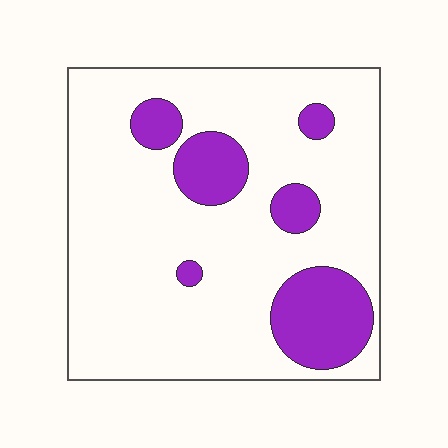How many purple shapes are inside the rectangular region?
6.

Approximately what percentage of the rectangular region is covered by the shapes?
Approximately 20%.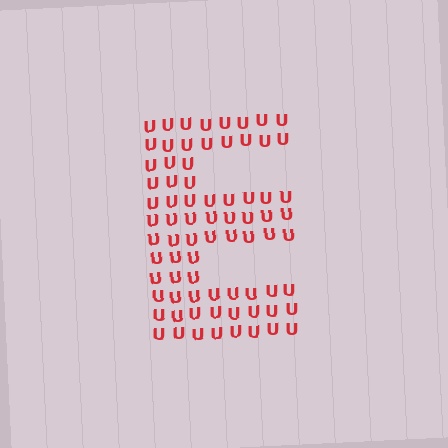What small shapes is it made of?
It is made of small letter U's.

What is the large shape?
The large shape is the letter E.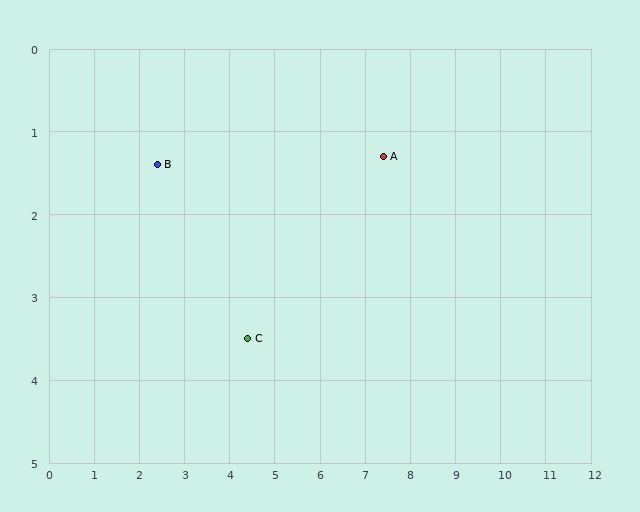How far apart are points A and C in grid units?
Points A and C are about 3.7 grid units apart.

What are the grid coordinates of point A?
Point A is at approximately (7.4, 1.3).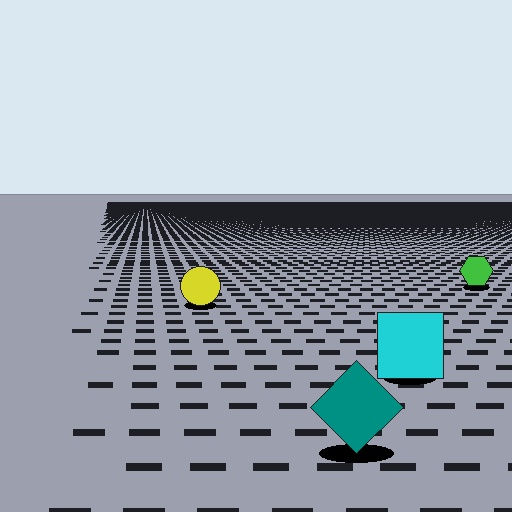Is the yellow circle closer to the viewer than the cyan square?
No. The cyan square is closer — you can tell from the texture gradient: the ground texture is coarser near it.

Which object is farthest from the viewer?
The green hexagon is farthest from the viewer. It appears smaller and the ground texture around it is denser.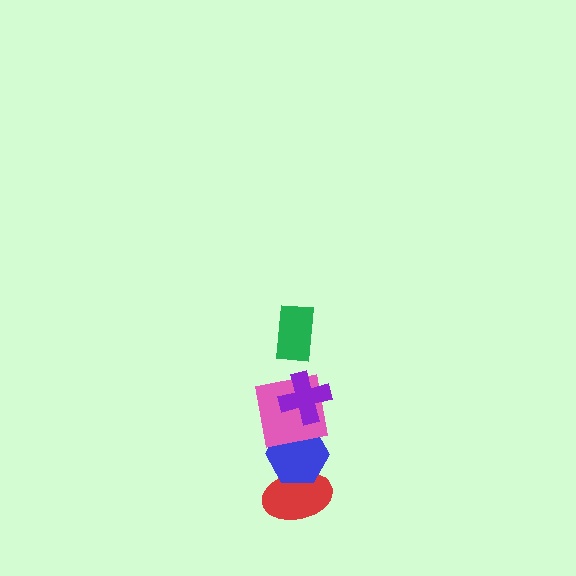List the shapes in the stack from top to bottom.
From top to bottom: the green rectangle, the purple cross, the pink square, the blue hexagon, the red ellipse.